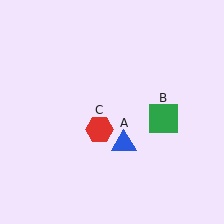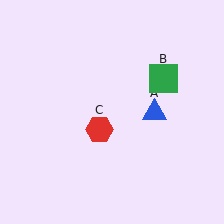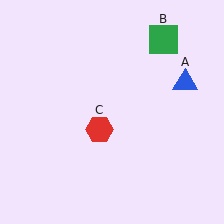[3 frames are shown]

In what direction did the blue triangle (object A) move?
The blue triangle (object A) moved up and to the right.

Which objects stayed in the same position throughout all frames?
Red hexagon (object C) remained stationary.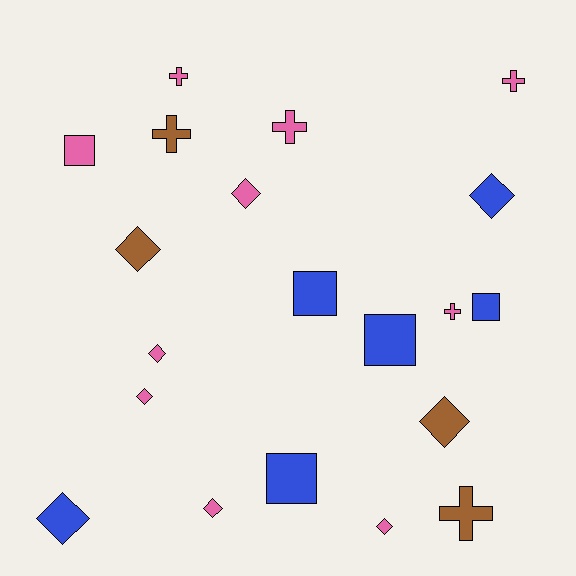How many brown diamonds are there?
There are 2 brown diamonds.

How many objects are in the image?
There are 20 objects.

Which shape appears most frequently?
Diamond, with 9 objects.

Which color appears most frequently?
Pink, with 10 objects.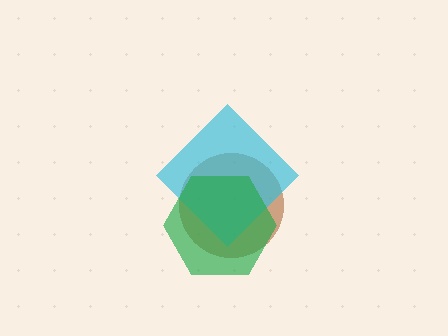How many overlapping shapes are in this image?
There are 3 overlapping shapes in the image.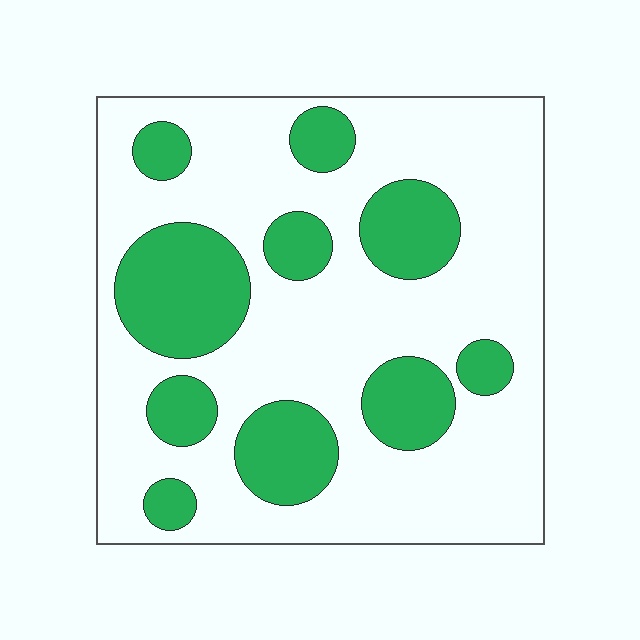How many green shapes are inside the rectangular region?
10.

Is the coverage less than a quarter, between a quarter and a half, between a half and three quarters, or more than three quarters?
Between a quarter and a half.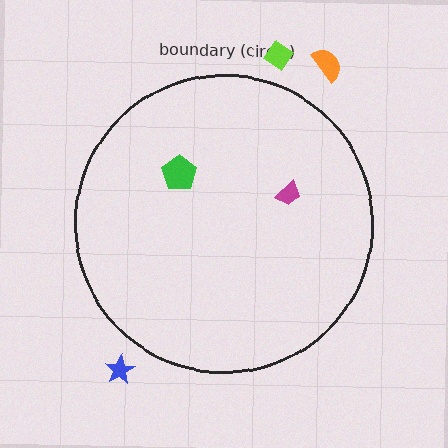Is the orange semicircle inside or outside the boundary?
Outside.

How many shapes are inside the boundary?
2 inside, 3 outside.